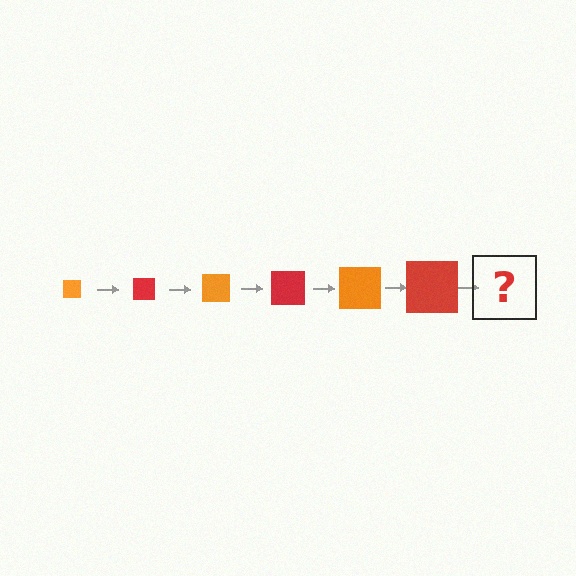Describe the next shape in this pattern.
It should be an orange square, larger than the previous one.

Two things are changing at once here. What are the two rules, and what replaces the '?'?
The two rules are that the square grows larger each step and the color cycles through orange and red. The '?' should be an orange square, larger than the previous one.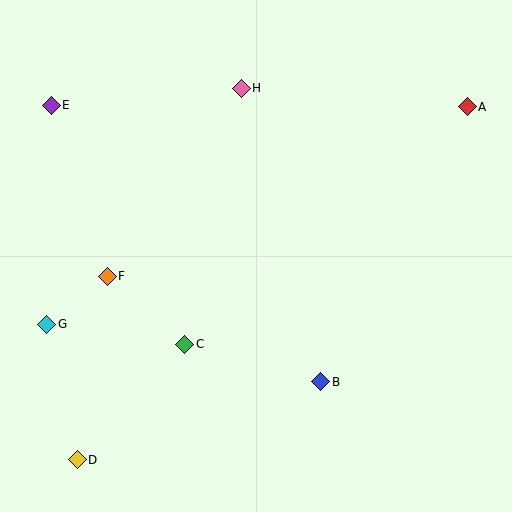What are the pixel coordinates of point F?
Point F is at (107, 276).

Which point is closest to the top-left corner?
Point E is closest to the top-left corner.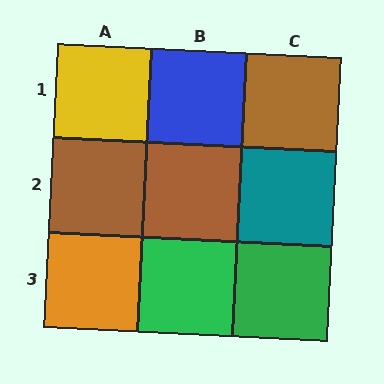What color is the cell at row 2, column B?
Brown.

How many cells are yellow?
1 cell is yellow.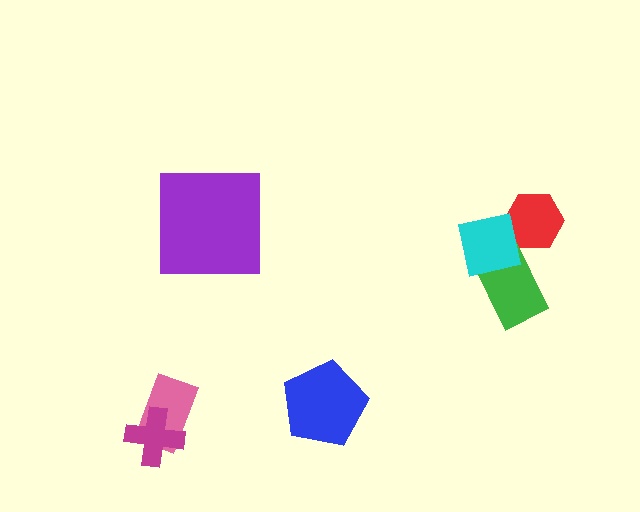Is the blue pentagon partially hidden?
No, no other shape covers it.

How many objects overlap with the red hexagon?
1 object overlaps with the red hexagon.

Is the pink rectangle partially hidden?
Yes, it is partially covered by another shape.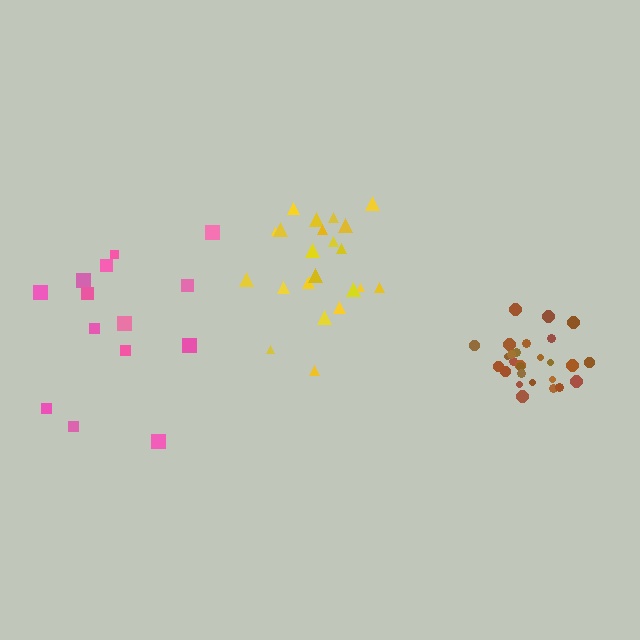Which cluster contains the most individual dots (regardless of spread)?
Brown (27).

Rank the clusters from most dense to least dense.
brown, yellow, pink.